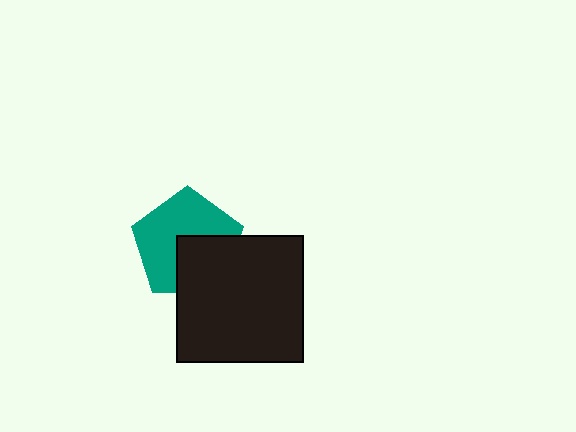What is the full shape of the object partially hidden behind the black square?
The partially hidden object is a teal pentagon.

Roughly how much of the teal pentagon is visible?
About half of it is visible (roughly 61%).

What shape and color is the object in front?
The object in front is a black square.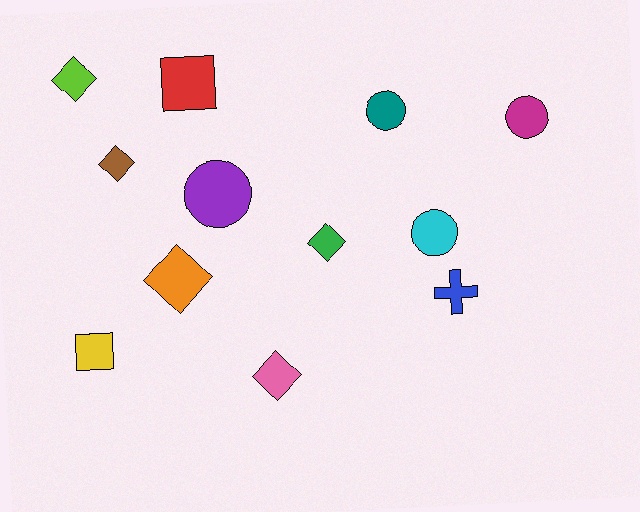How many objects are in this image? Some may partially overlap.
There are 12 objects.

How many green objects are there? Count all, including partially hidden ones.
There is 1 green object.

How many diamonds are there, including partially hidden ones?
There are 5 diamonds.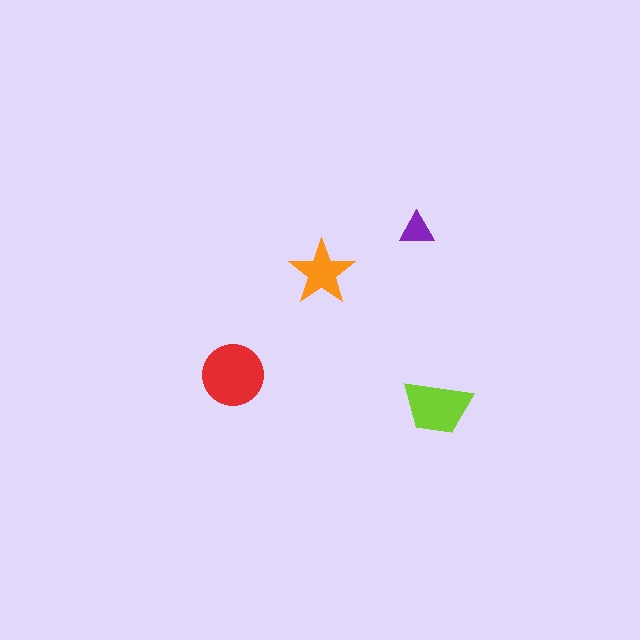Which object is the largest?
The red circle.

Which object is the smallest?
The purple triangle.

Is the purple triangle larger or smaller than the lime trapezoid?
Smaller.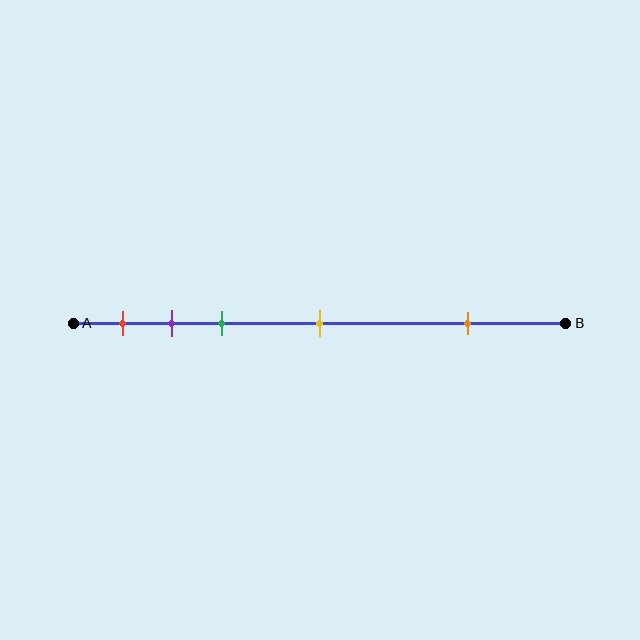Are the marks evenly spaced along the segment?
No, the marks are not evenly spaced.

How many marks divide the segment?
There are 5 marks dividing the segment.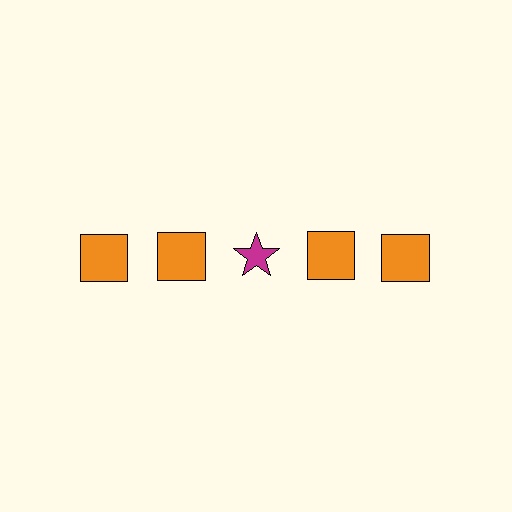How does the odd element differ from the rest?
It differs in both color (magenta instead of orange) and shape (star instead of square).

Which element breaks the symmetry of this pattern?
The magenta star in the top row, center column breaks the symmetry. All other shapes are orange squares.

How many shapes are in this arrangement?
There are 5 shapes arranged in a grid pattern.